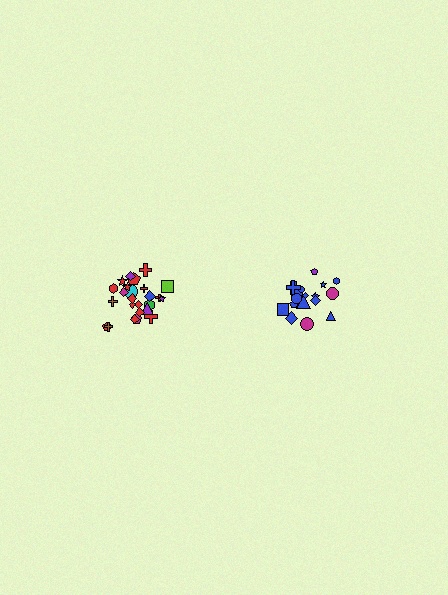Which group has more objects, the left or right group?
The left group.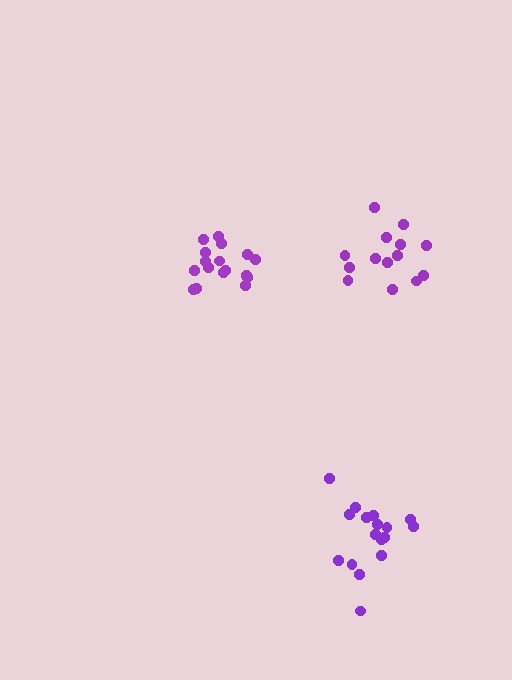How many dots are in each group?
Group 1: 17 dots, Group 2: 17 dots, Group 3: 16 dots (50 total).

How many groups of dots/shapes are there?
There are 3 groups.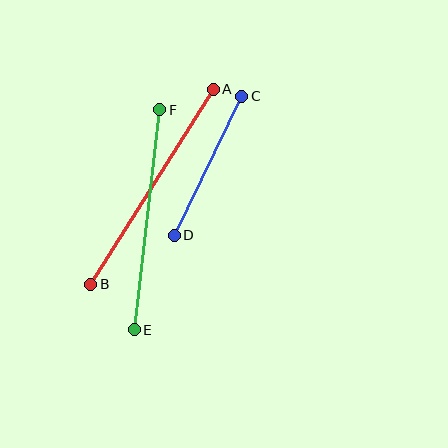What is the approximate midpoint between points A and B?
The midpoint is at approximately (152, 187) pixels.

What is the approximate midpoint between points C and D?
The midpoint is at approximately (208, 166) pixels.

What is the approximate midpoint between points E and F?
The midpoint is at approximately (147, 220) pixels.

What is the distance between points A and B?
The distance is approximately 230 pixels.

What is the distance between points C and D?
The distance is approximately 154 pixels.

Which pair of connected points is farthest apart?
Points A and B are farthest apart.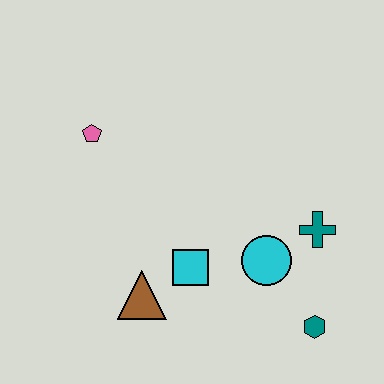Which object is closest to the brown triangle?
The cyan square is closest to the brown triangle.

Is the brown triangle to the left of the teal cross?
Yes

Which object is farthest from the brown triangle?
The teal cross is farthest from the brown triangle.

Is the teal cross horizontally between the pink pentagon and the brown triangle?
No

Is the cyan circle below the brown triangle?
No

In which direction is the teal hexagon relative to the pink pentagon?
The teal hexagon is to the right of the pink pentagon.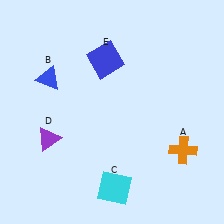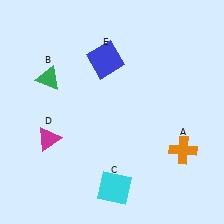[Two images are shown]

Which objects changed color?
B changed from blue to green. D changed from purple to magenta.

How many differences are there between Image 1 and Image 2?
There are 2 differences between the two images.